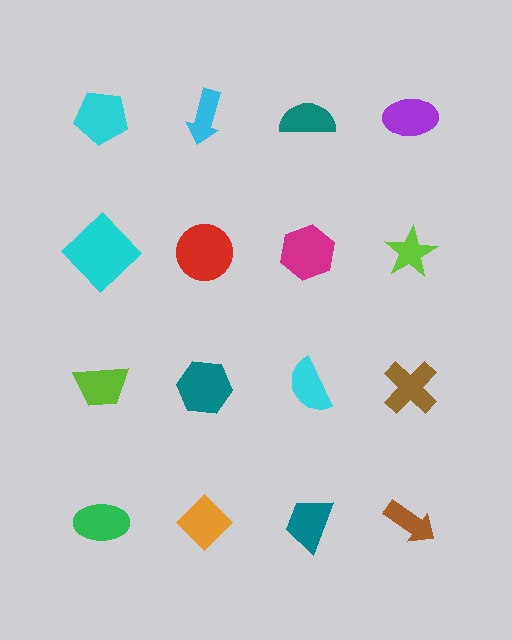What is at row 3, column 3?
A cyan semicircle.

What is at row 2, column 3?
A magenta hexagon.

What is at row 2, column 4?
A lime star.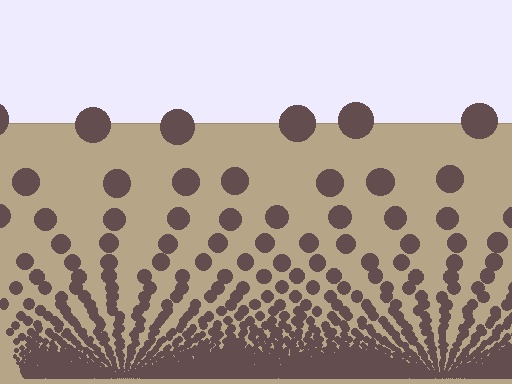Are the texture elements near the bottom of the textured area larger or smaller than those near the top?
Smaller. The gradient is inverted — elements near the bottom are smaller and denser.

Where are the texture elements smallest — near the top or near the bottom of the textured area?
Near the bottom.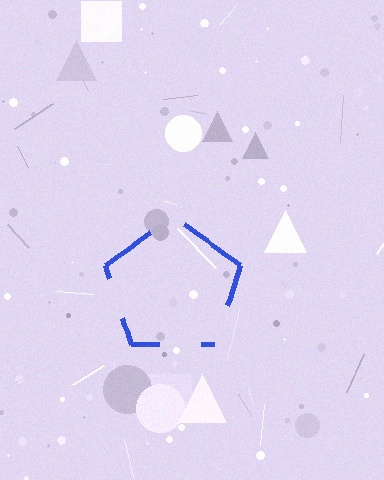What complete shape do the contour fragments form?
The contour fragments form a pentagon.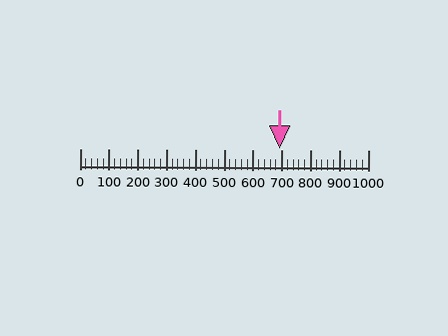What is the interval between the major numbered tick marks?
The major tick marks are spaced 100 units apart.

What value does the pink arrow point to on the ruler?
The pink arrow points to approximately 693.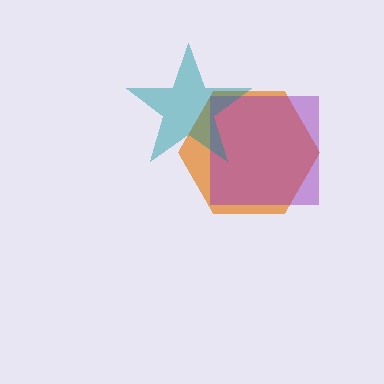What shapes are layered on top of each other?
The layered shapes are: an orange hexagon, a purple square, a teal star.